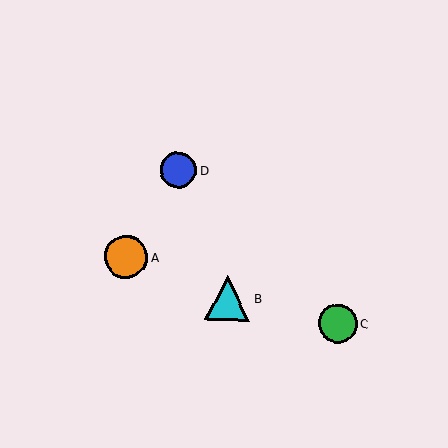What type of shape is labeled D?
Shape D is a blue circle.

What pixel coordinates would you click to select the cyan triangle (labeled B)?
Click at (228, 298) to select the cyan triangle B.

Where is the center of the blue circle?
The center of the blue circle is at (178, 170).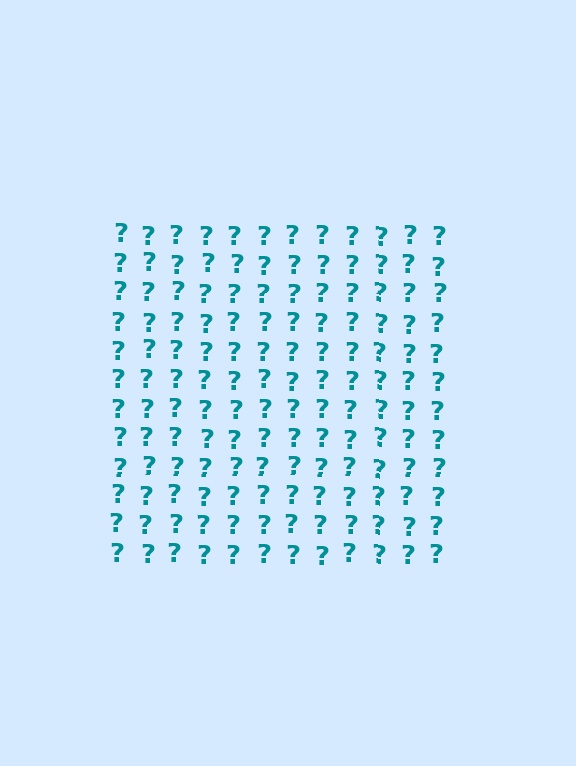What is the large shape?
The large shape is a square.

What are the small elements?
The small elements are question marks.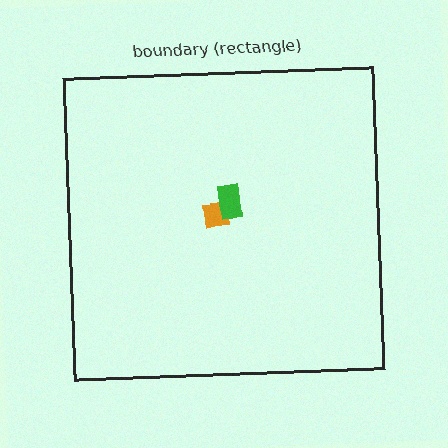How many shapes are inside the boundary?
2 inside, 0 outside.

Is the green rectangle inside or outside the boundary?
Inside.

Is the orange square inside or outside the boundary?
Inside.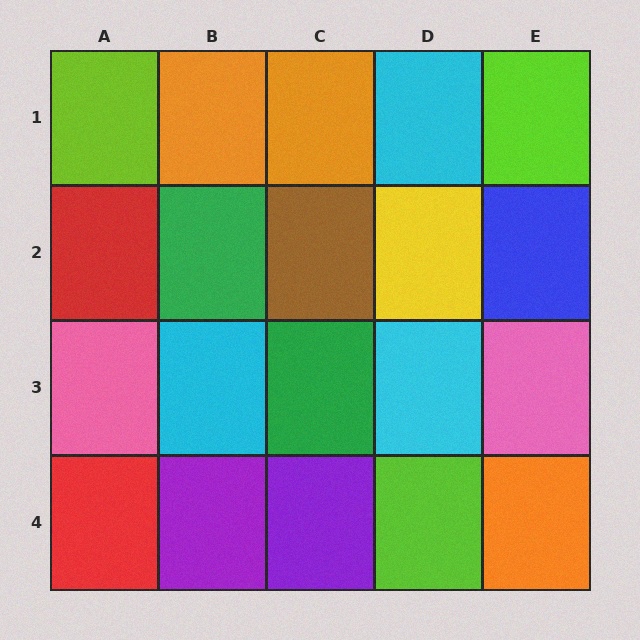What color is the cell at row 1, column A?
Lime.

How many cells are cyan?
3 cells are cyan.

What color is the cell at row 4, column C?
Purple.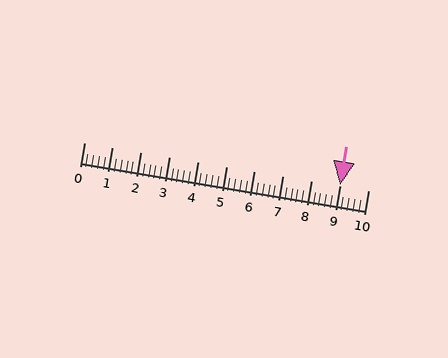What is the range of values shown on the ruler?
The ruler shows values from 0 to 10.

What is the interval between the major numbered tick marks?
The major tick marks are spaced 1 units apart.